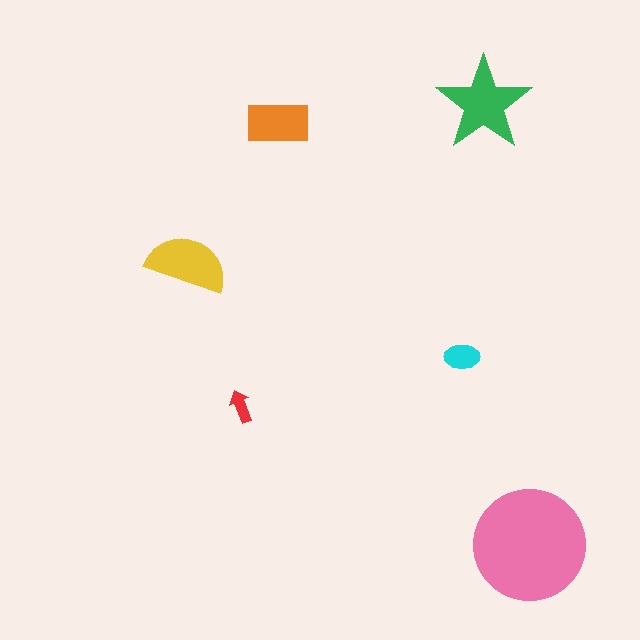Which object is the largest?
The pink circle.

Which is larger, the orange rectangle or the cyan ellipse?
The orange rectangle.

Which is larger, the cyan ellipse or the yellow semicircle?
The yellow semicircle.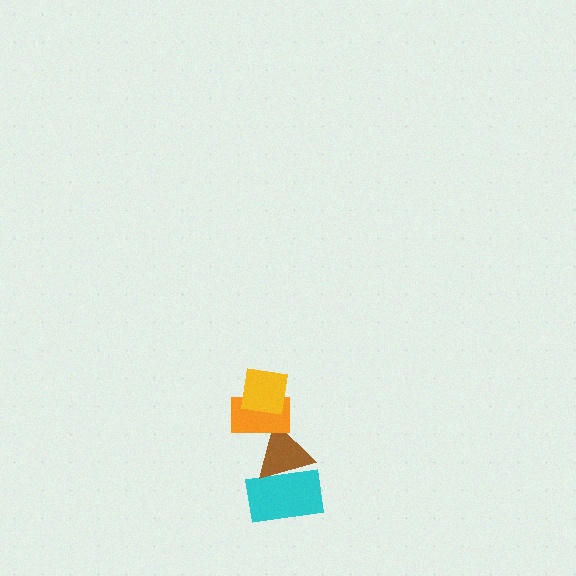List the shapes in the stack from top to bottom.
From top to bottom: the yellow square, the orange rectangle, the brown triangle, the cyan rectangle.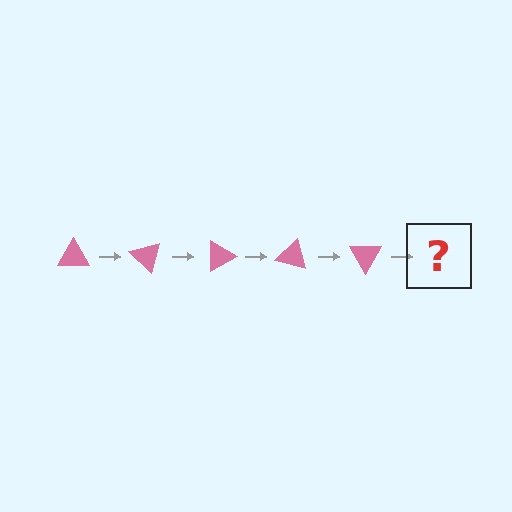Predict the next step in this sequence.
The next step is a pink triangle rotated 225 degrees.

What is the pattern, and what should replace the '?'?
The pattern is that the triangle rotates 45 degrees each step. The '?' should be a pink triangle rotated 225 degrees.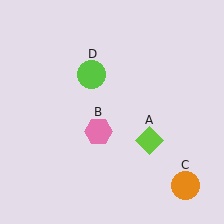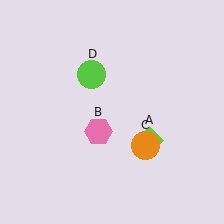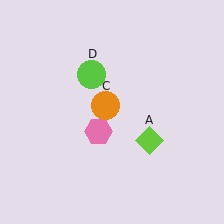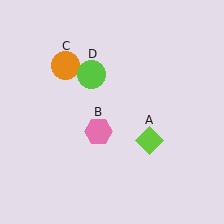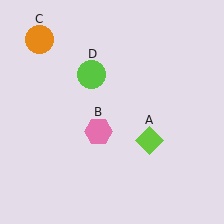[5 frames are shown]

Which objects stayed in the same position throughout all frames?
Lime diamond (object A) and pink hexagon (object B) and lime circle (object D) remained stationary.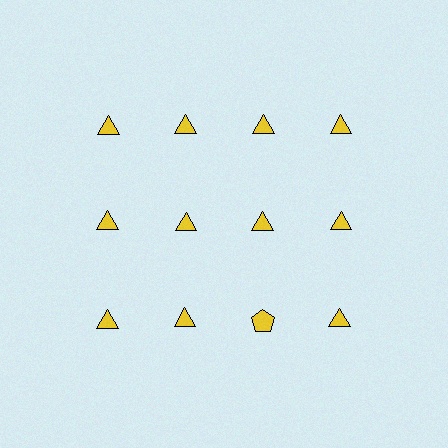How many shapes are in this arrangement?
There are 12 shapes arranged in a grid pattern.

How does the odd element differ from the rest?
It has a different shape: pentagon instead of triangle.